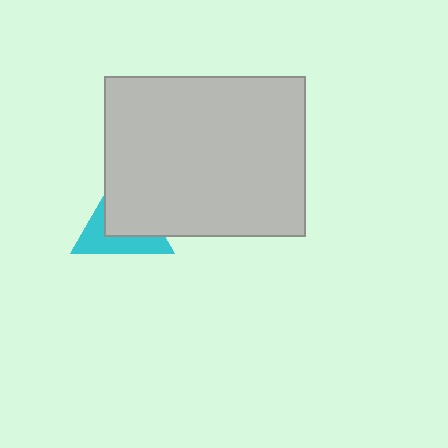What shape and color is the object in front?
The object in front is a light gray rectangle.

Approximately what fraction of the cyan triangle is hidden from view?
Roughly 57% of the cyan triangle is hidden behind the light gray rectangle.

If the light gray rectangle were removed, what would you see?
You would see the complete cyan triangle.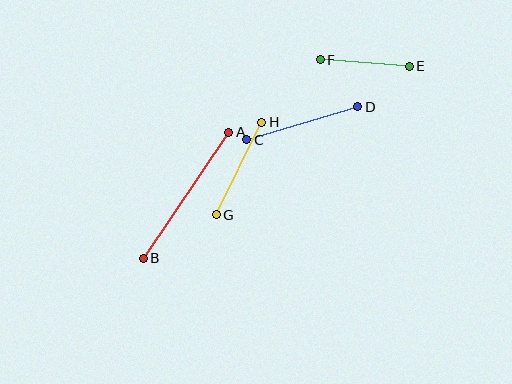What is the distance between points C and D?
The distance is approximately 116 pixels.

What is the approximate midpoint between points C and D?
The midpoint is at approximately (302, 123) pixels.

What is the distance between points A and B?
The distance is approximately 152 pixels.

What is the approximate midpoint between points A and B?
The midpoint is at approximately (186, 195) pixels.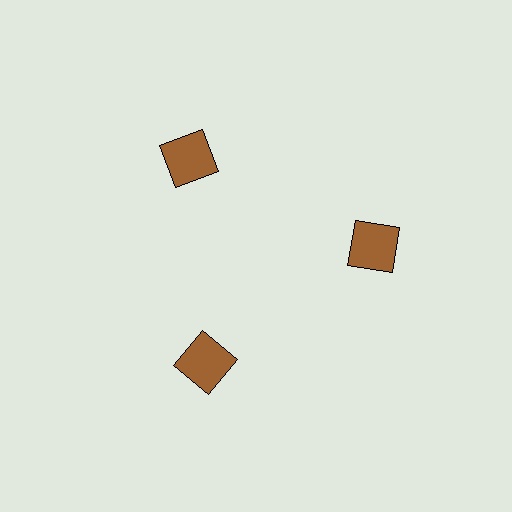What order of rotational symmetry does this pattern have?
This pattern has 3-fold rotational symmetry.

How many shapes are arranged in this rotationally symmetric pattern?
There are 3 shapes, arranged in 3 groups of 1.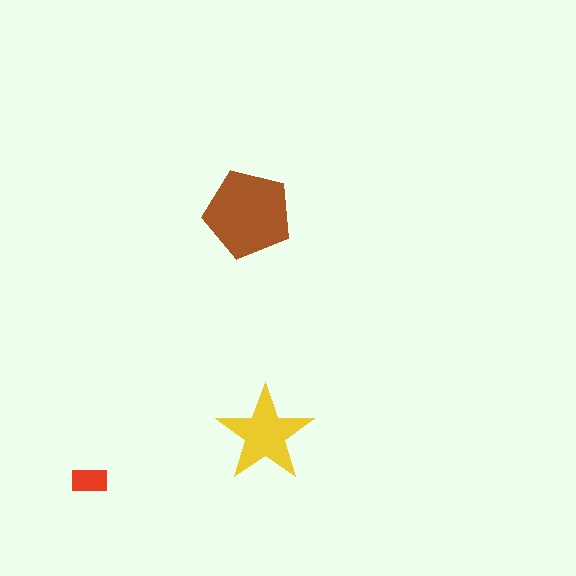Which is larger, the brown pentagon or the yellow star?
The brown pentagon.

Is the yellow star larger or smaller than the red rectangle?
Larger.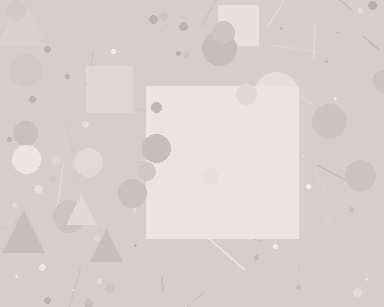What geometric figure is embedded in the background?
A square is embedded in the background.